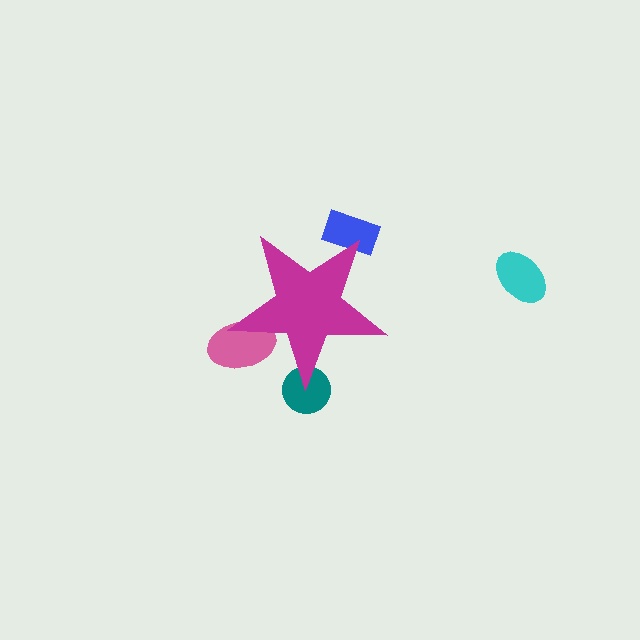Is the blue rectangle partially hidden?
Yes, the blue rectangle is partially hidden behind the magenta star.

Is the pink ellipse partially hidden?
Yes, the pink ellipse is partially hidden behind the magenta star.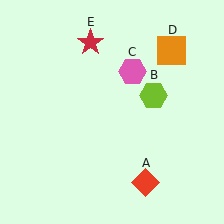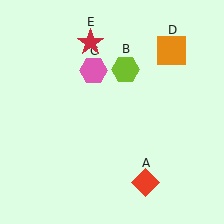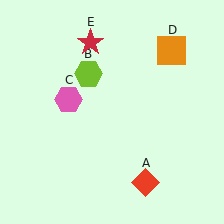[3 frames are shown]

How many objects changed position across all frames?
2 objects changed position: lime hexagon (object B), pink hexagon (object C).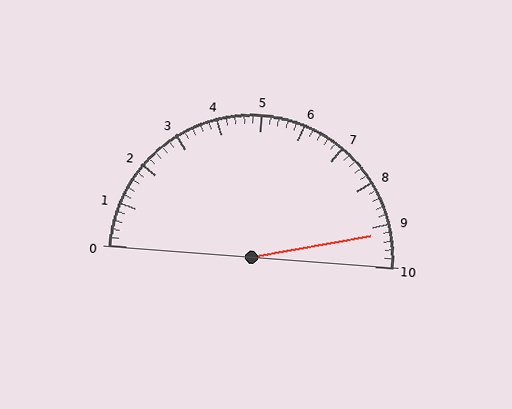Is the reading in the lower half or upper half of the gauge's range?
The reading is in the upper half of the range (0 to 10).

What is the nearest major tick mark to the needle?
The nearest major tick mark is 9.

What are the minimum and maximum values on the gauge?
The gauge ranges from 0 to 10.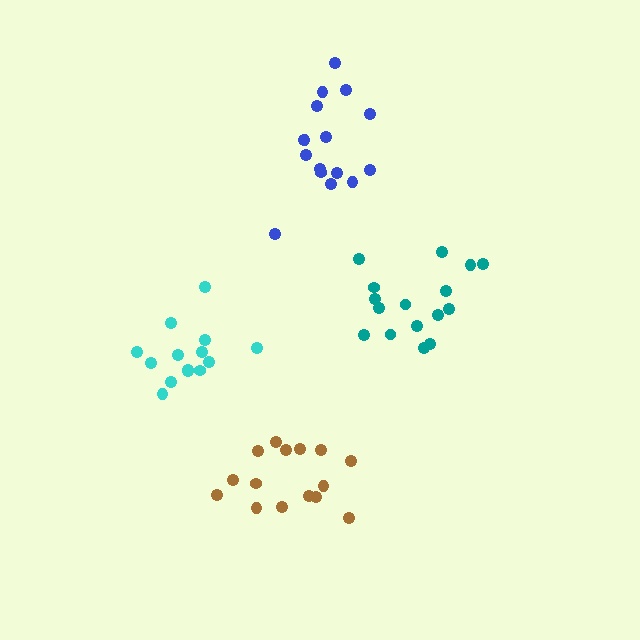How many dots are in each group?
Group 1: 14 dots, Group 2: 16 dots, Group 3: 16 dots, Group 4: 15 dots (61 total).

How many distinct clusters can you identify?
There are 4 distinct clusters.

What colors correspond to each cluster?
The clusters are colored: cyan, blue, teal, brown.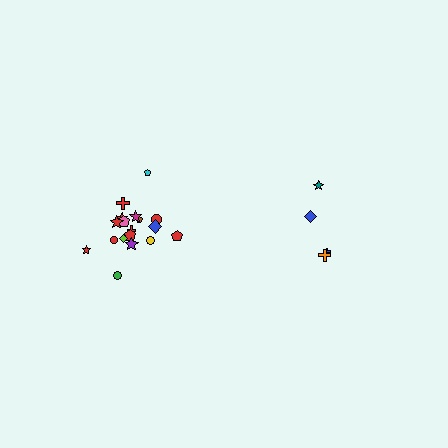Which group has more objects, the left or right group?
The left group.